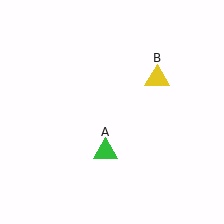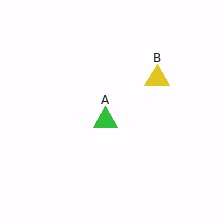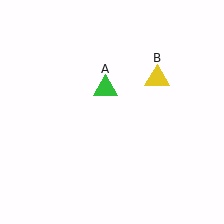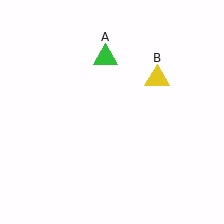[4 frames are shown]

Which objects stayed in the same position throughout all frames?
Yellow triangle (object B) remained stationary.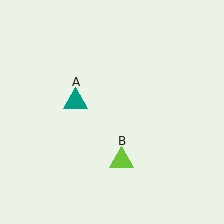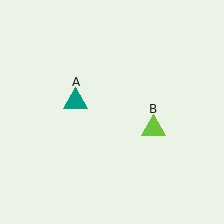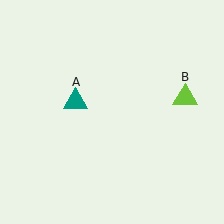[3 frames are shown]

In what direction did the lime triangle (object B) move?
The lime triangle (object B) moved up and to the right.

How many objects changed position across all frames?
1 object changed position: lime triangle (object B).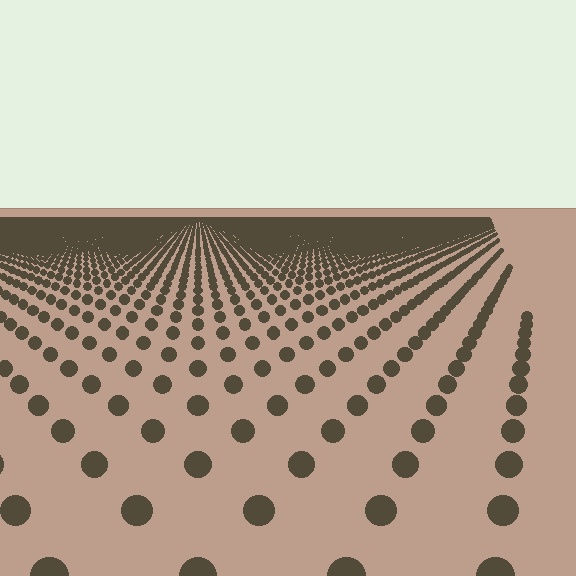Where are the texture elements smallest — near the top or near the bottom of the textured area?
Near the top.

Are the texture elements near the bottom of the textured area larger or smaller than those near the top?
Larger. Near the bottom, elements are closer to the viewer and appear at a bigger on-screen size.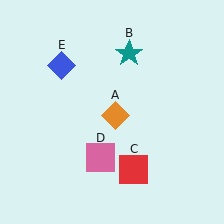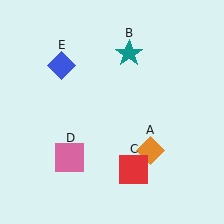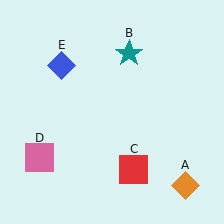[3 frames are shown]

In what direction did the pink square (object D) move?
The pink square (object D) moved left.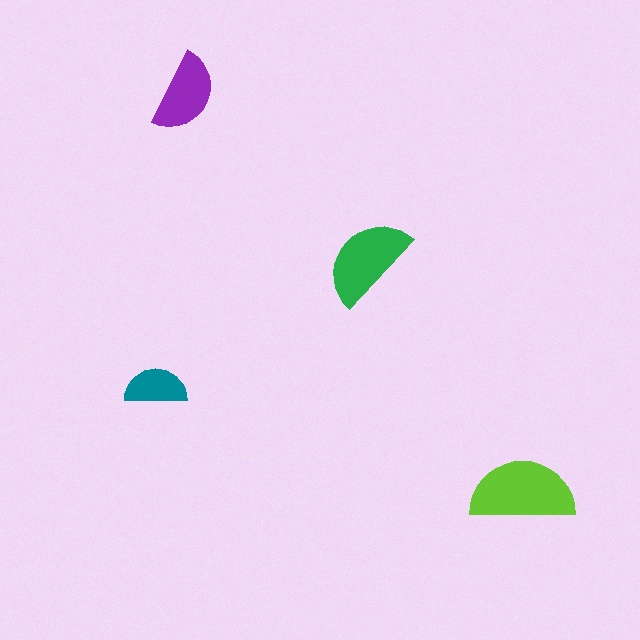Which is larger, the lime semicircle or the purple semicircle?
The lime one.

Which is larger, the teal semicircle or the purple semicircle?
The purple one.